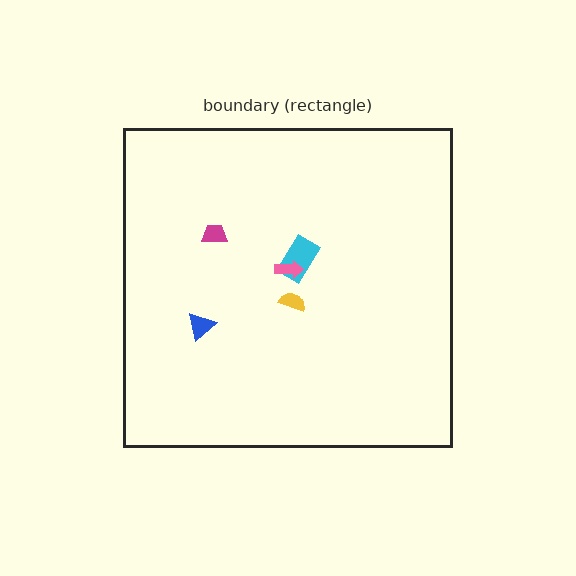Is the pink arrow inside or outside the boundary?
Inside.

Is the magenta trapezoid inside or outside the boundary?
Inside.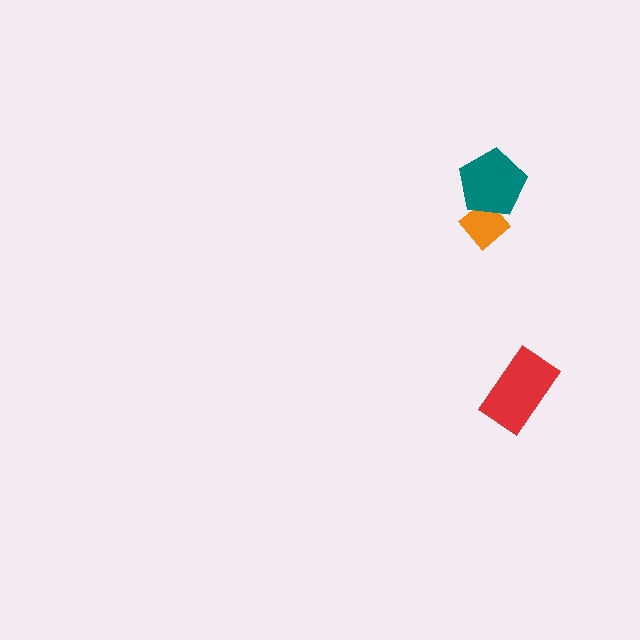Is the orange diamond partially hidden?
Yes, it is partially covered by another shape.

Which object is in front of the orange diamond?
The teal pentagon is in front of the orange diamond.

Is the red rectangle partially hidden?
No, no other shape covers it.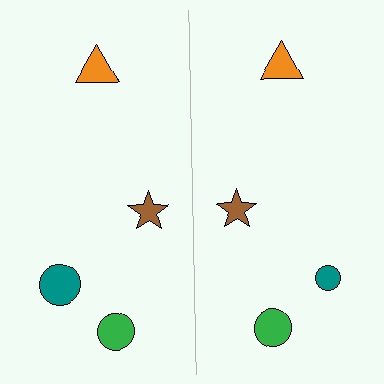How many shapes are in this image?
There are 8 shapes in this image.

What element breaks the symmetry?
The teal circle on the right side has a different size than its mirror counterpart.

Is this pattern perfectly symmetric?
No, the pattern is not perfectly symmetric. The teal circle on the right side has a different size than its mirror counterpart.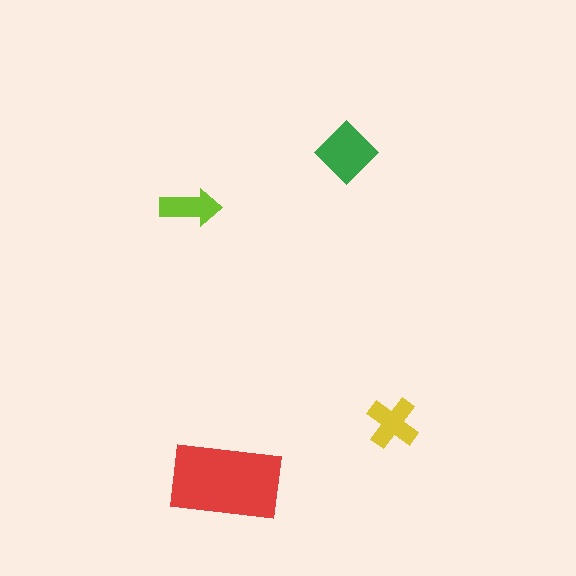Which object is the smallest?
The lime arrow.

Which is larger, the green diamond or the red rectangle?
The red rectangle.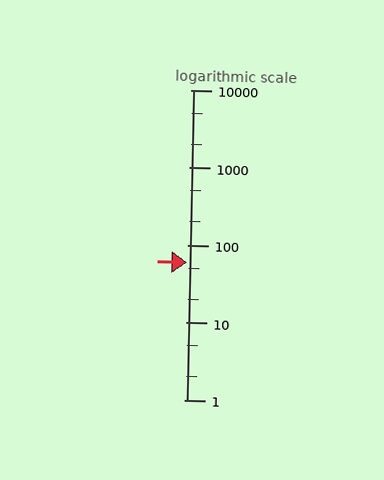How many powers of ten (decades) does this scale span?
The scale spans 4 decades, from 1 to 10000.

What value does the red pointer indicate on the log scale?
The pointer indicates approximately 59.